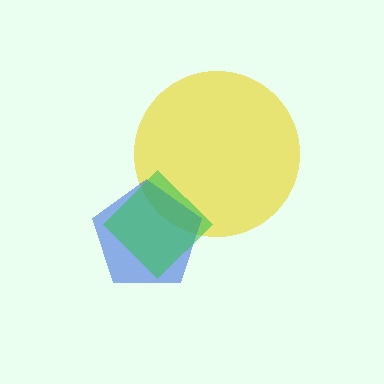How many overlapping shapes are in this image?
There are 3 overlapping shapes in the image.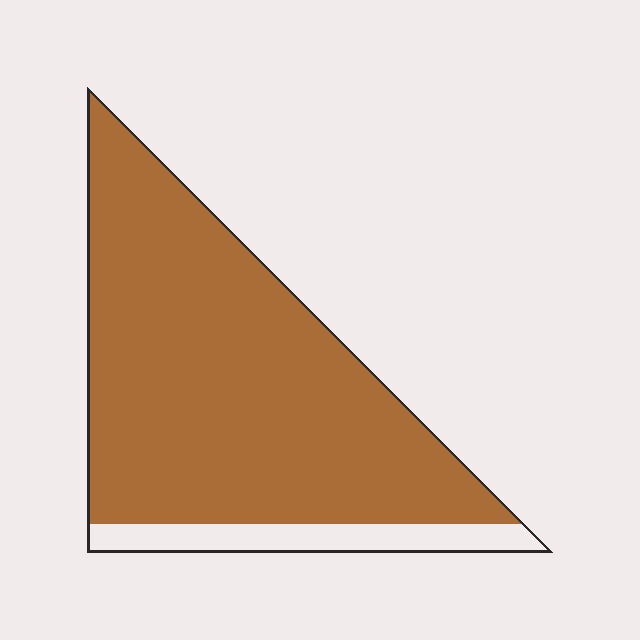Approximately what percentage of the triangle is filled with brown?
Approximately 90%.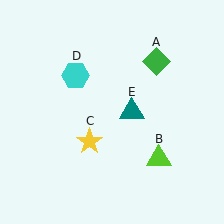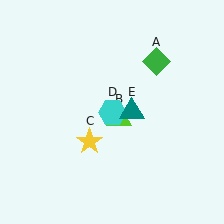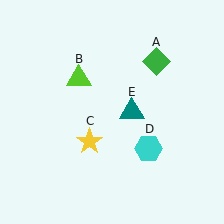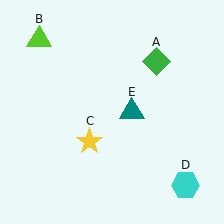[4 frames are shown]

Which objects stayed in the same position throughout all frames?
Green diamond (object A) and yellow star (object C) and teal triangle (object E) remained stationary.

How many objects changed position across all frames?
2 objects changed position: lime triangle (object B), cyan hexagon (object D).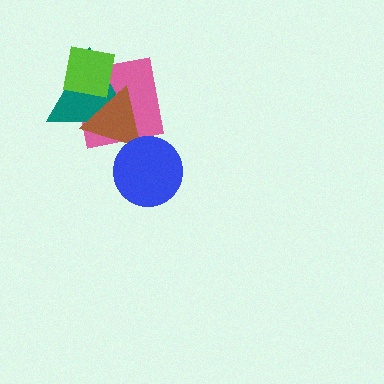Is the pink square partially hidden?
Yes, it is partially covered by another shape.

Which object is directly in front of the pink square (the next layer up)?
The teal triangle is directly in front of the pink square.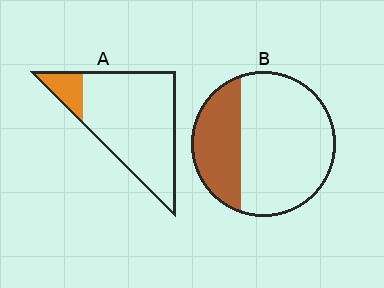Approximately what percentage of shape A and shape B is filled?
A is approximately 15% and B is approximately 30%.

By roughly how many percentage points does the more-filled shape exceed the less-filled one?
By roughly 15 percentage points (B over A).